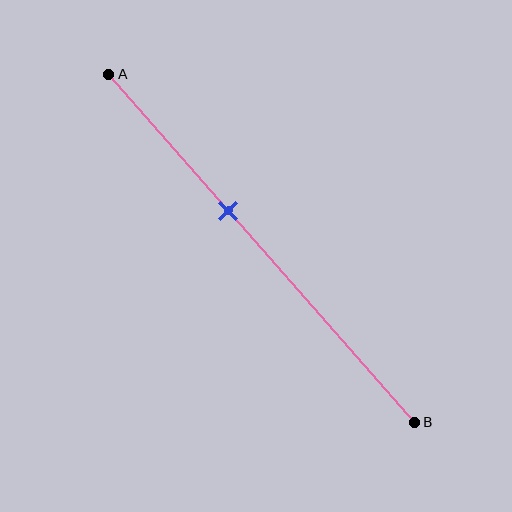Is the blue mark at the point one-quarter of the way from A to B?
No, the mark is at about 40% from A, not at the 25% one-quarter point.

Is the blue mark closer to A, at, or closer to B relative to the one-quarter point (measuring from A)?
The blue mark is closer to point B than the one-quarter point of segment AB.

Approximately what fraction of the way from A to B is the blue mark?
The blue mark is approximately 40% of the way from A to B.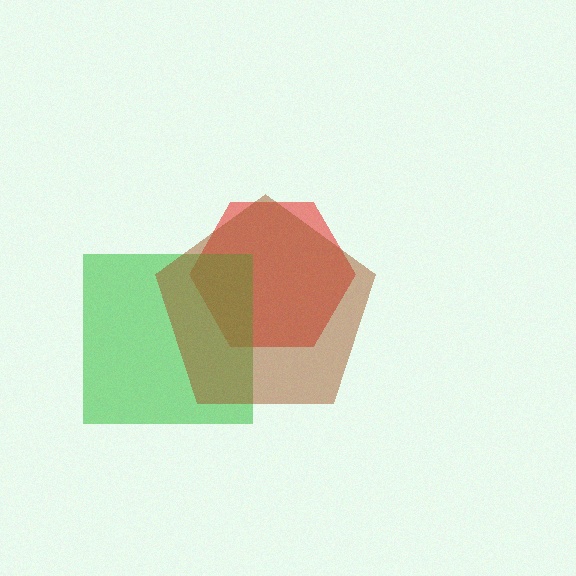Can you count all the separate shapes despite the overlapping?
Yes, there are 3 separate shapes.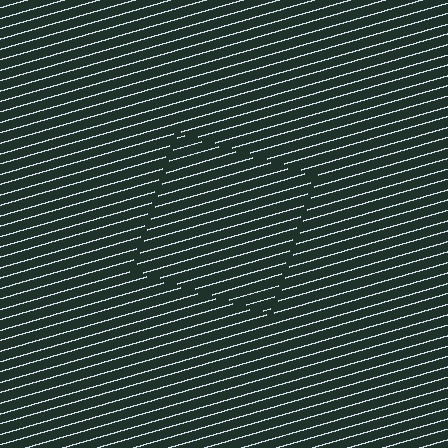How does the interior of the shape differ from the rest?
The interior of the shape contains the same grating, shifted by half a period — the contour is defined by the phase discontinuity where line-ends from the inner and outer gratings abut.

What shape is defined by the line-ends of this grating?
An illusory square. The interior of the shape contains the same grating, shifted by half a period — the contour is defined by the phase discontinuity where line-ends from the inner and outer gratings abut.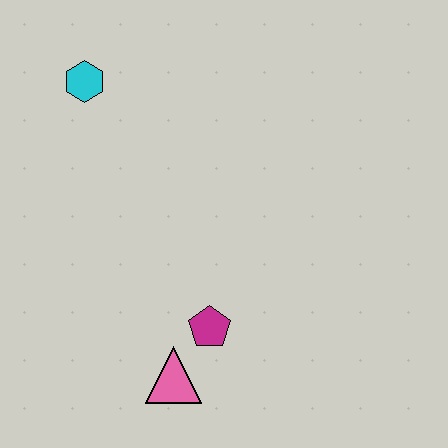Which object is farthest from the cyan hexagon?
The pink triangle is farthest from the cyan hexagon.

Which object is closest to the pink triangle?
The magenta pentagon is closest to the pink triangle.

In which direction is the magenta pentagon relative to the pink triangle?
The magenta pentagon is above the pink triangle.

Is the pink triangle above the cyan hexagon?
No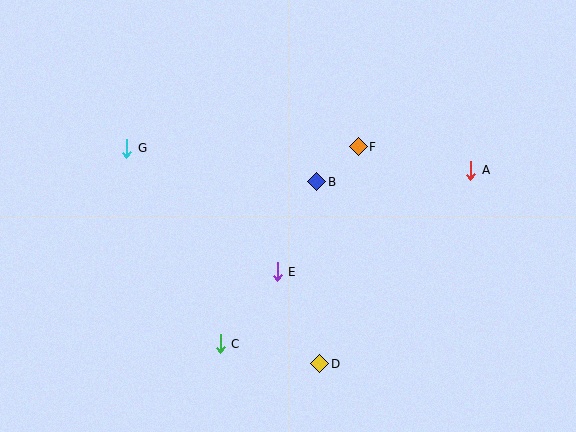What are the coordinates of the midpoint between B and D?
The midpoint between B and D is at (318, 273).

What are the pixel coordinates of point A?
Point A is at (471, 170).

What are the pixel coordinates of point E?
Point E is at (277, 272).